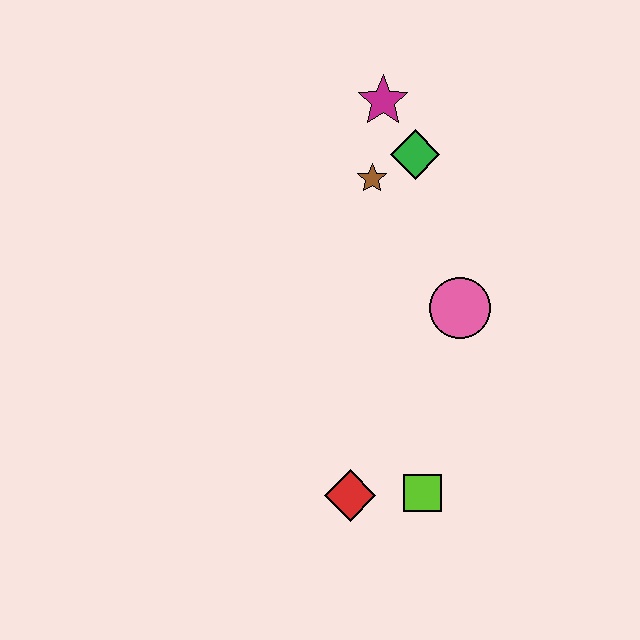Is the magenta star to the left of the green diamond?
Yes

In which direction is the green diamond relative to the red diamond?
The green diamond is above the red diamond.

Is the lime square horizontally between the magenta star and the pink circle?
Yes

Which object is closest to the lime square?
The red diamond is closest to the lime square.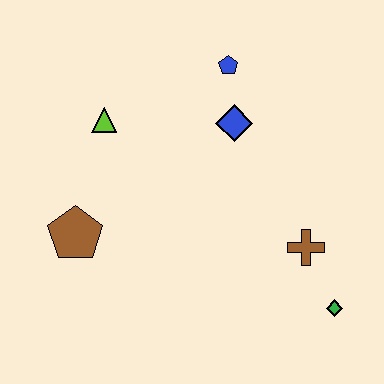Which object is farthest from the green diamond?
The lime triangle is farthest from the green diamond.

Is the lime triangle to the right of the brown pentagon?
Yes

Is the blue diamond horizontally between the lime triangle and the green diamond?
Yes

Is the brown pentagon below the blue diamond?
Yes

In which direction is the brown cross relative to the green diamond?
The brown cross is above the green diamond.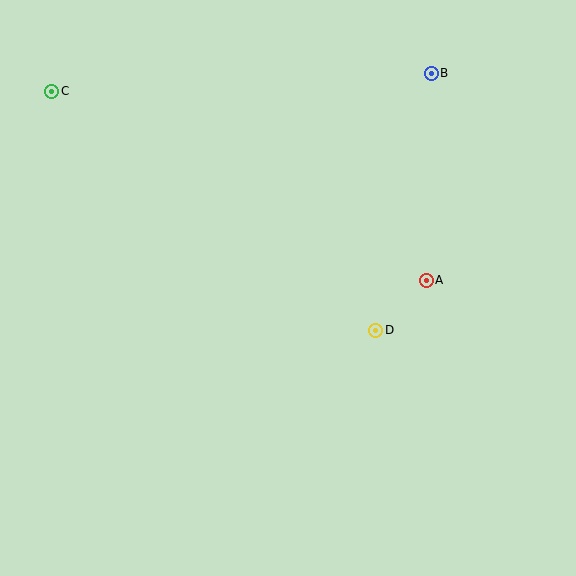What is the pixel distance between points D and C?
The distance between D and C is 402 pixels.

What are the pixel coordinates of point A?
Point A is at (426, 280).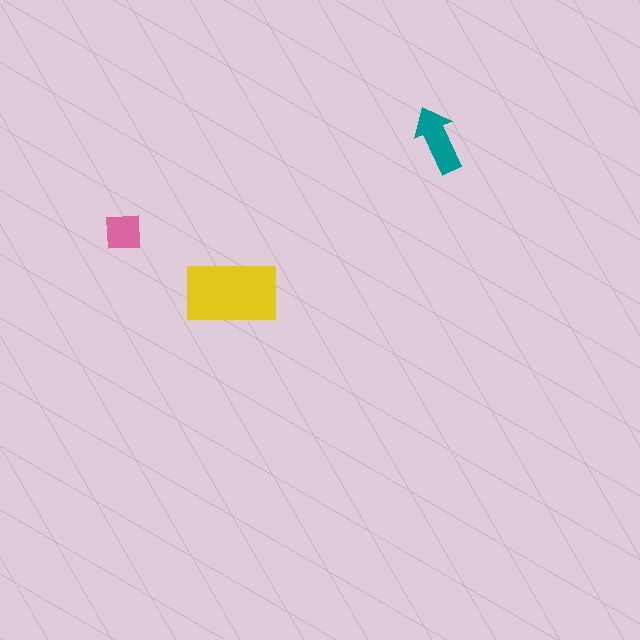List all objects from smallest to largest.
The pink square, the teal arrow, the yellow rectangle.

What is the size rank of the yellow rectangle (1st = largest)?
1st.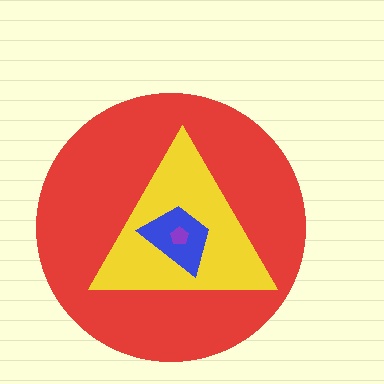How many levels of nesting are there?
4.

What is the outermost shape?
The red circle.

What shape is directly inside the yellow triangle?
The blue trapezoid.